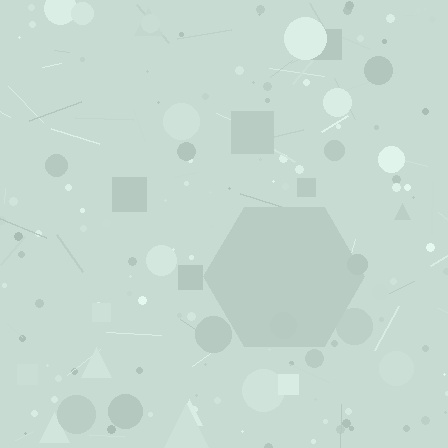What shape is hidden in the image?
A hexagon is hidden in the image.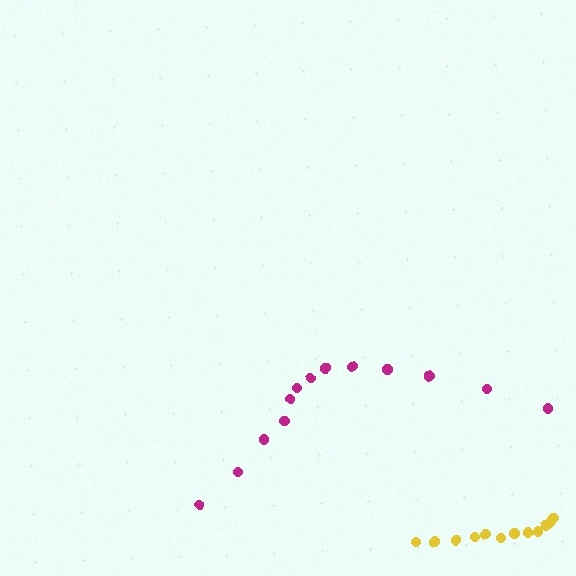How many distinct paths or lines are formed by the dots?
There are 2 distinct paths.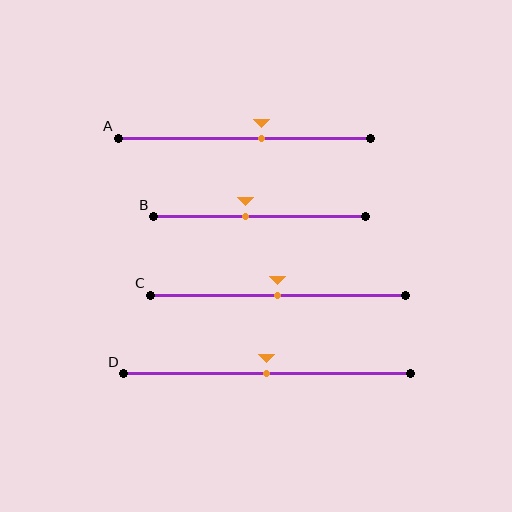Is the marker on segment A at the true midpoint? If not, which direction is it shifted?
No, the marker on segment A is shifted to the right by about 7% of the segment length.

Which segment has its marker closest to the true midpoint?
Segment C has its marker closest to the true midpoint.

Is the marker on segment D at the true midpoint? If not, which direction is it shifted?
Yes, the marker on segment D is at the true midpoint.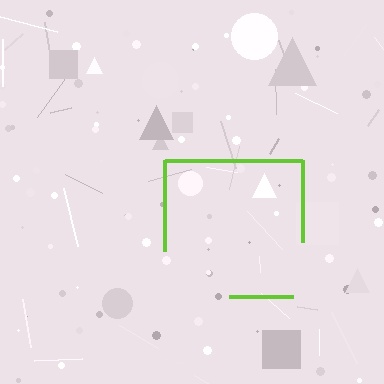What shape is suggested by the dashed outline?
The dashed outline suggests a square.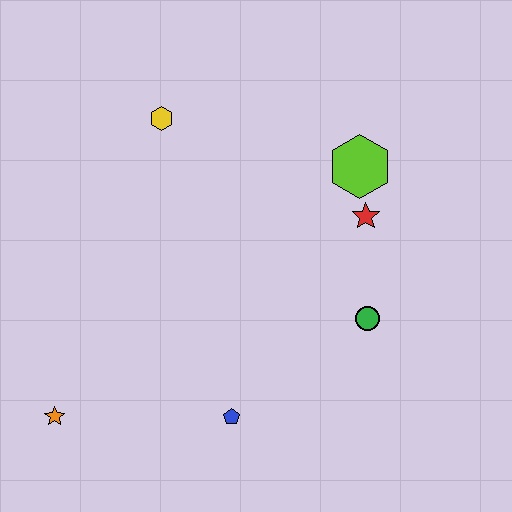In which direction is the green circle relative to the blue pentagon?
The green circle is to the right of the blue pentagon.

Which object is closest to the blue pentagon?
The green circle is closest to the blue pentagon.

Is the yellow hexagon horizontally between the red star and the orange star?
Yes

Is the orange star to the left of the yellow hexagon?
Yes